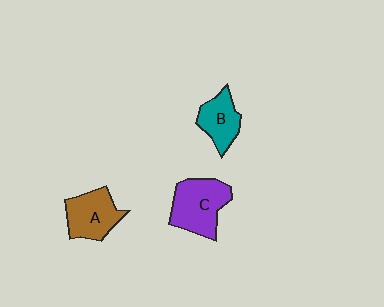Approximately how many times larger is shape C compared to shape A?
Approximately 1.2 times.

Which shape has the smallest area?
Shape B (teal).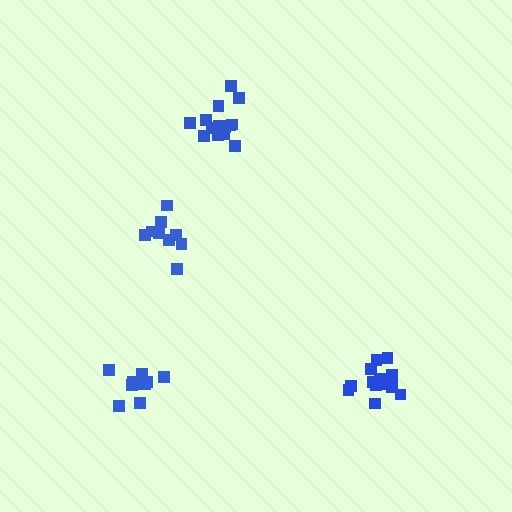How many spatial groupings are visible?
There are 4 spatial groupings.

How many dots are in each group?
Group 1: 9 dots, Group 2: 14 dots, Group 3: 10 dots, Group 4: 15 dots (48 total).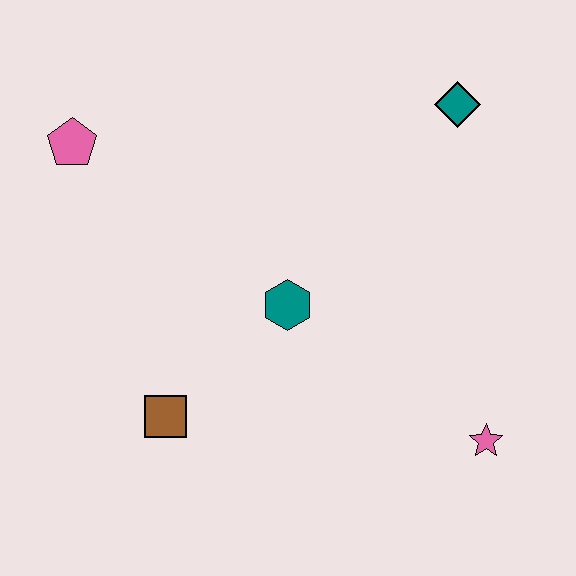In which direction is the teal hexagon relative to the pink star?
The teal hexagon is to the left of the pink star.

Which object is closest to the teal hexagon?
The brown square is closest to the teal hexagon.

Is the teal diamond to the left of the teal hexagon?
No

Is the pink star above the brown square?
No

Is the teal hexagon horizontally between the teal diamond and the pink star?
No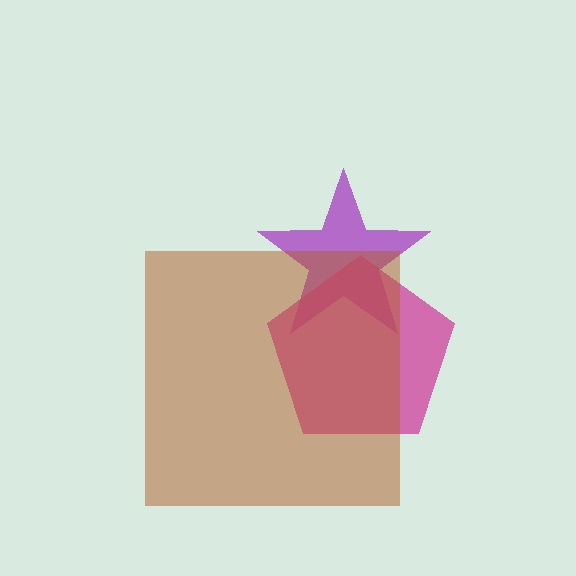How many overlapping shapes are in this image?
There are 3 overlapping shapes in the image.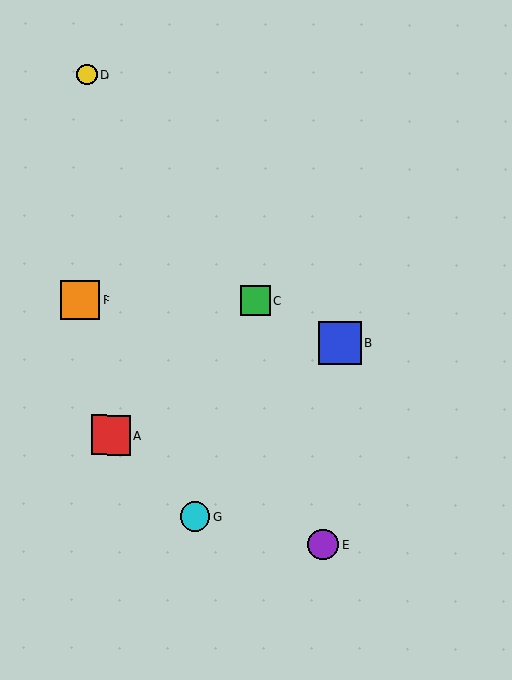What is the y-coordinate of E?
Object E is at y≈545.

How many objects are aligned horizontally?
2 objects (C, F) are aligned horizontally.